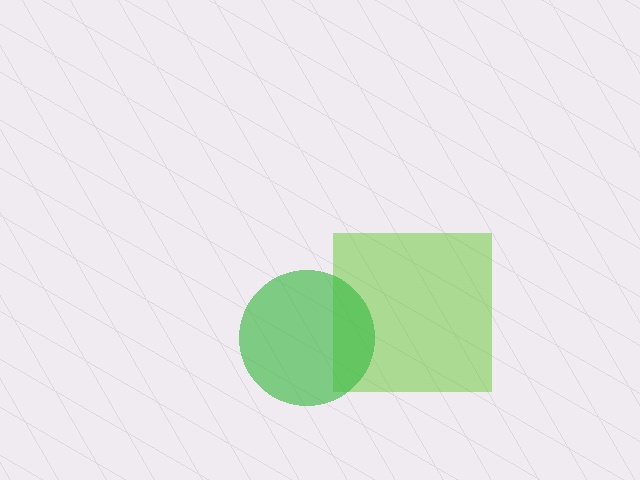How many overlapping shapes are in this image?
There are 2 overlapping shapes in the image.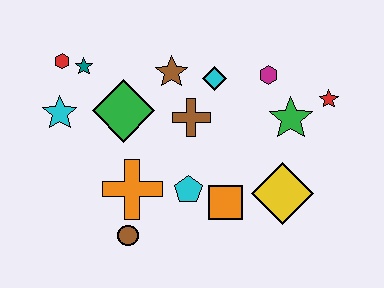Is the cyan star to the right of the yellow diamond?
No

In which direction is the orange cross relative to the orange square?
The orange cross is to the left of the orange square.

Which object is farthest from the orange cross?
The red star is farthest from the orange cross.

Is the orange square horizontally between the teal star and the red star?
Yes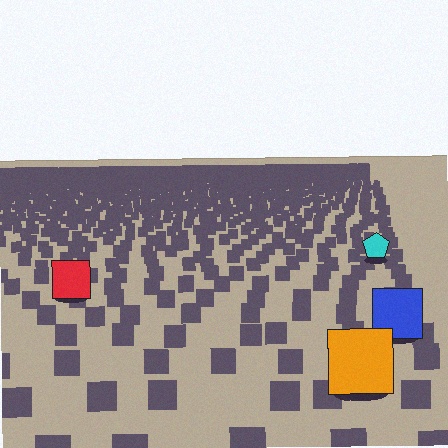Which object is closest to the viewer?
The orange square is closest. The texture marks near it are larger and more spread out.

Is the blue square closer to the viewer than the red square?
Yes. The blue square is closer — you can tell from the texture gradient: the ground texture is coarser near it.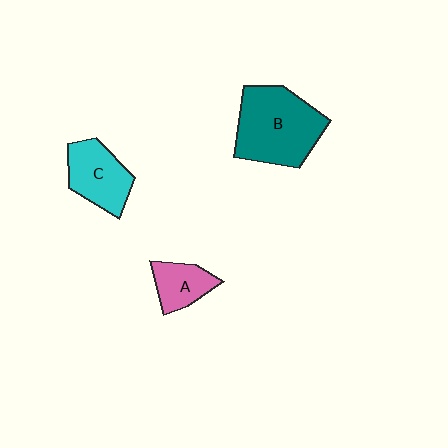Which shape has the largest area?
Shape B (teal).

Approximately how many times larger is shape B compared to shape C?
Approximately 1.6 times.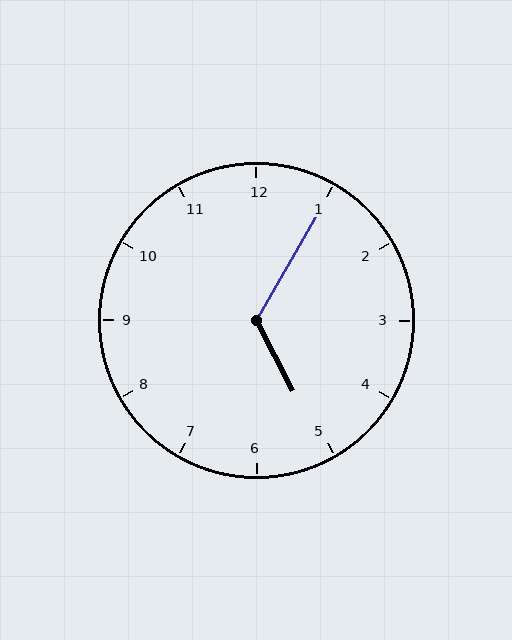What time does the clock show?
5:05.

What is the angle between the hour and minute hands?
Approximately 122 degrees.